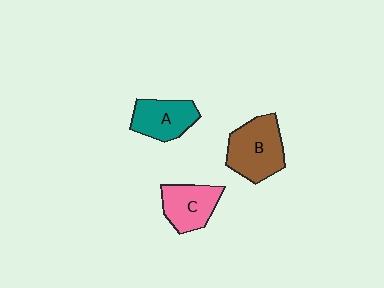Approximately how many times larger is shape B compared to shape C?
Approximately 1.3 times.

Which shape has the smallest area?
Shape C (pink).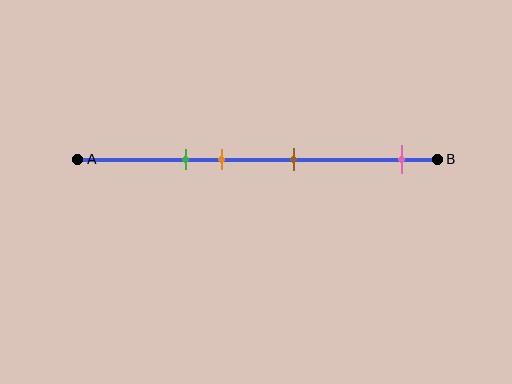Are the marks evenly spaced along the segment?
No, the marks are not evenly spaced.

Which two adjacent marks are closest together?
The green and orange marks are the closest adjacent pair.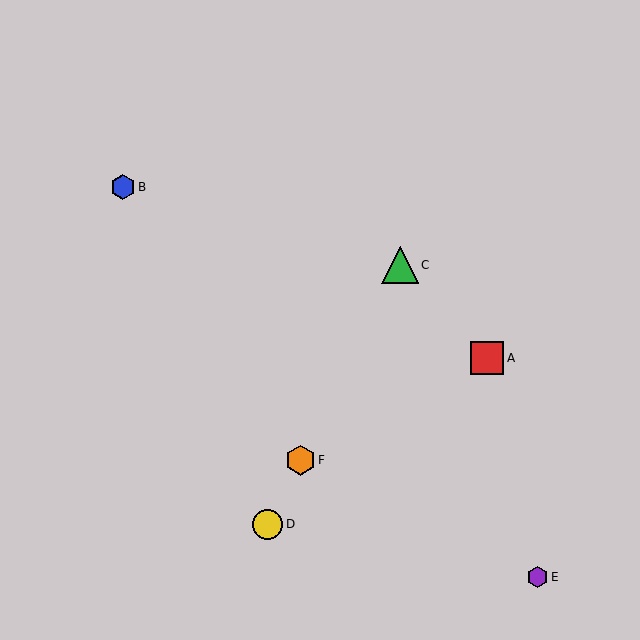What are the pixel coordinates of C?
Object C is at (400, 265).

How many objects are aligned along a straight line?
3 objects (C, D, F) are aligned along a straight line.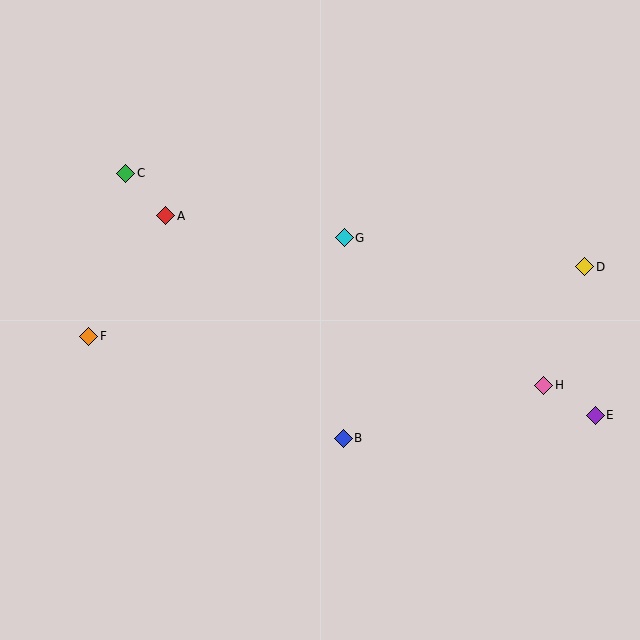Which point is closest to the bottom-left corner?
Point F is closest to the bottom-left corner.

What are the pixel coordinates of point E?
Point E is at (595, 415).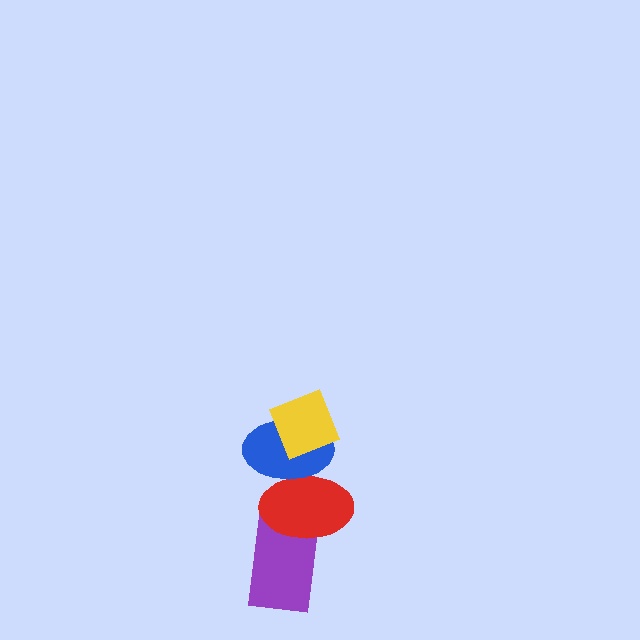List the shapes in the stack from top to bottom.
From top to bottom: the yellow diamond, the blue ellipse, the red ellipse, the purple rectangle.